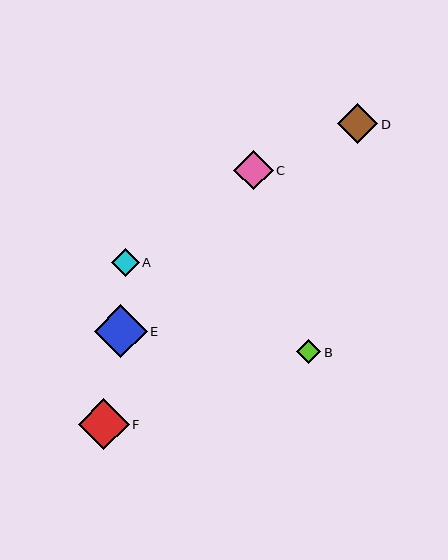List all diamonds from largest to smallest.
From largest to smallest: E, F, D, C, A, B.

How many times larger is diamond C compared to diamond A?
Diamond C is approximately 1.4 times the size of diamond A.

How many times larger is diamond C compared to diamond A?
Diamond C is approximately 1.4 times the size of diamond A.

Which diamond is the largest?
Diamond E is the largest with a size of approximately 53 pixels.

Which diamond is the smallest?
Diamond B is the smallest with a size of approximately 24 pixels.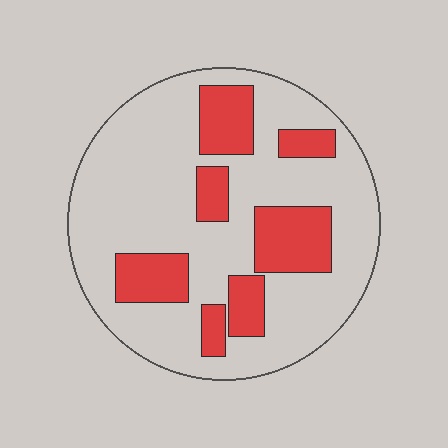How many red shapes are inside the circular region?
7.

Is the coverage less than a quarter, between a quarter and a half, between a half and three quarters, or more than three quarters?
Between a quarter and a half.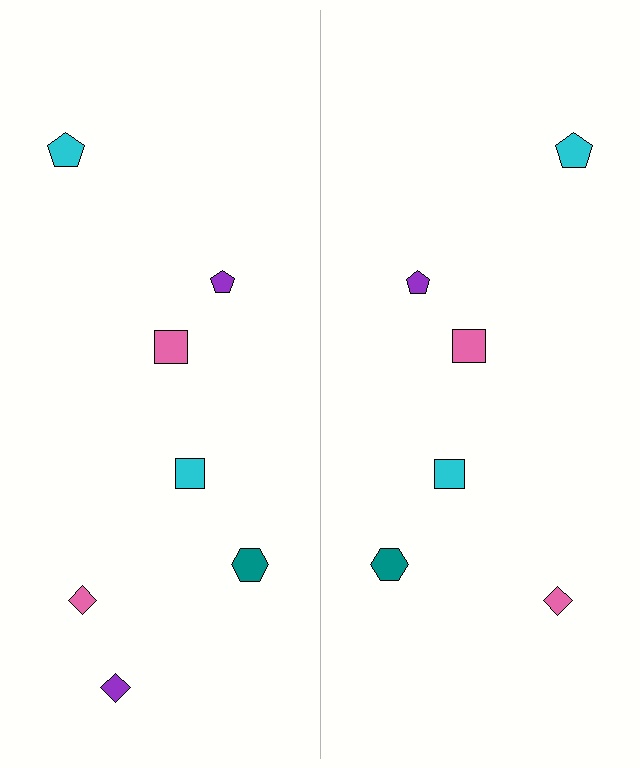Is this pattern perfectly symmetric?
No, the pattern is not perfectly symmetric. A purple diamond is missing from the right side.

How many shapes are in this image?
There are 13 shapes in this image.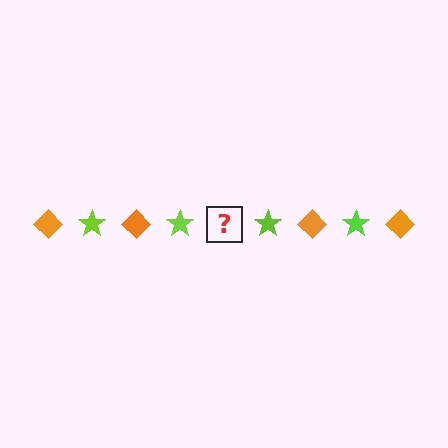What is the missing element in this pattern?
The missing element is an orange diamond.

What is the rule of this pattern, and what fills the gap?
The rule is that the pattern alternates between orange diamond and lime star. The gap should be filled with an orange diamond.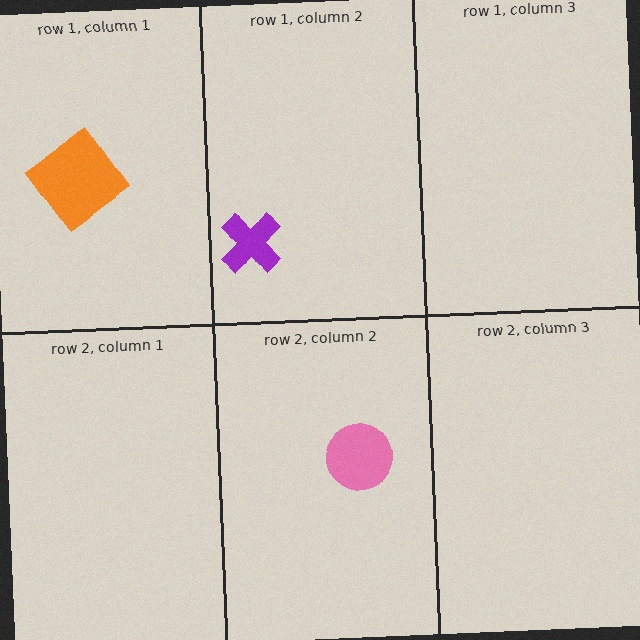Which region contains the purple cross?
The row 1, column 2 region.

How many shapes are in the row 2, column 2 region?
1.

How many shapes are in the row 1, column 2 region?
1.